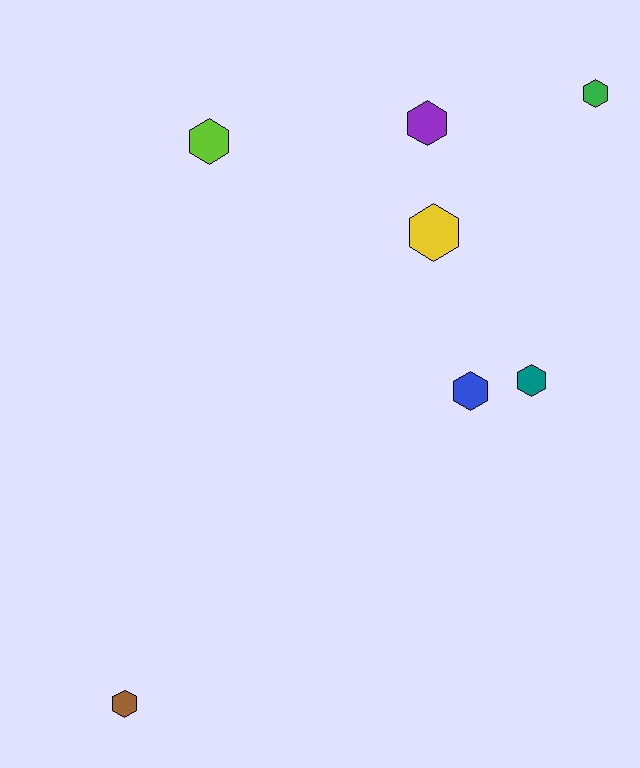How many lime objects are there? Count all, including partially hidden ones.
There is 1 lime object.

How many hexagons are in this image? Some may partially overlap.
There are 7 hexagons.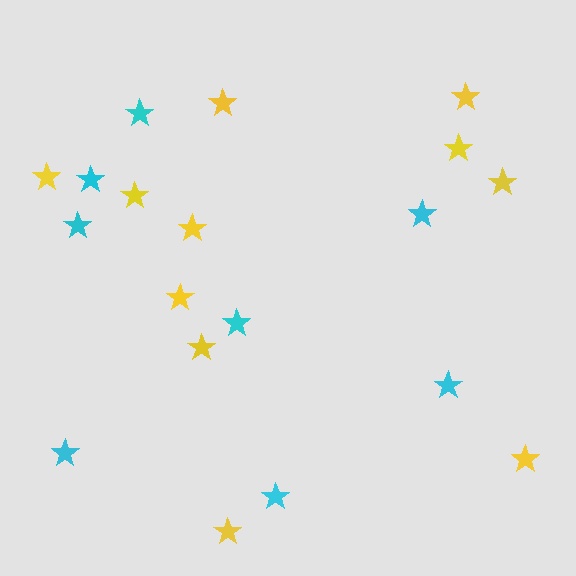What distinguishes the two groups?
There are 2 groups: one group of cyan stars (8) and one group of yellow stars (11).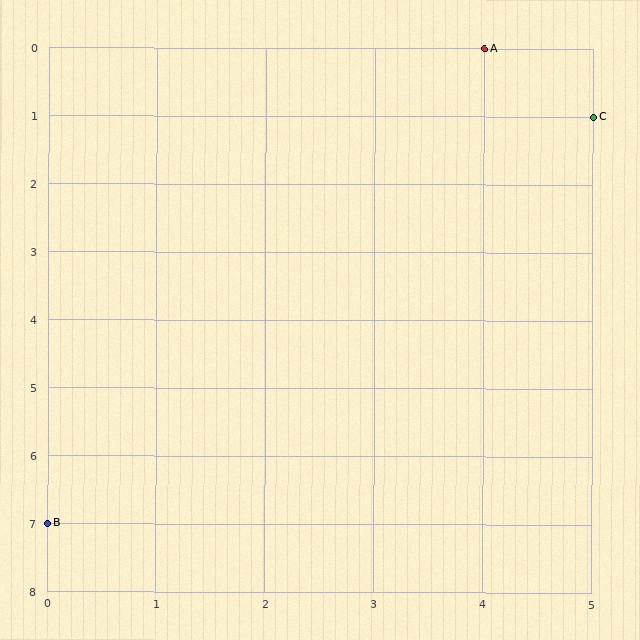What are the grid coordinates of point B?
Point B is at grid coordinates (0, 7).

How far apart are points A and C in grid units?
Points A and C are 1 column and 1 row apart (about 1.4 grid units diagonally).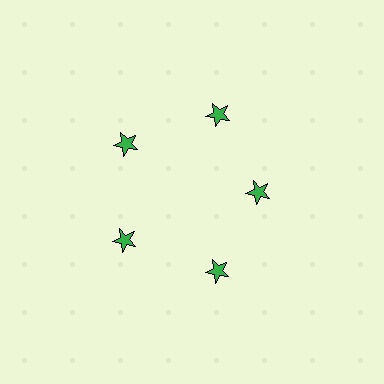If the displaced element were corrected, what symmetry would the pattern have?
It would have 5-fold rotational symmetry — the pattern would map onto itself every 72 degrees.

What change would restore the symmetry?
The symmetry would be restored by moving it outward, back onto the ring so that all 5 stars sit at equal angles and equal distance from the center.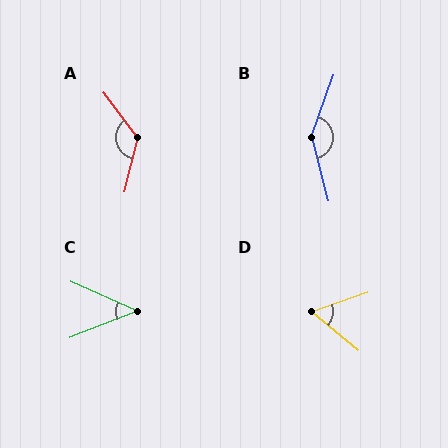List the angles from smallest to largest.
C (46°), D (58°), A (129°), B (146°).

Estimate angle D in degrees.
Approximately 58 degrees.